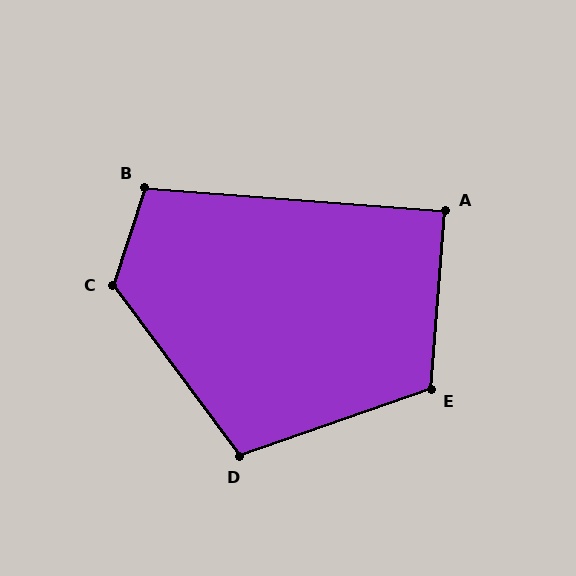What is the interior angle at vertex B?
Approximately 103 degrees (obtuse).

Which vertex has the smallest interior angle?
A, at approximately 90 degrees.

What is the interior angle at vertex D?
Approximately 107 degrees (obtuse).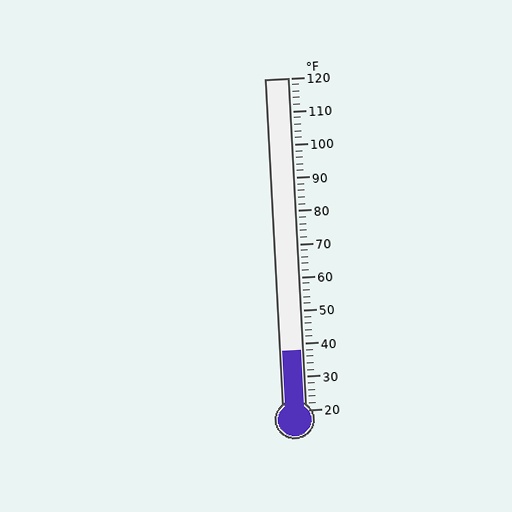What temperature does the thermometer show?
The thermometer shows approximately 38°F.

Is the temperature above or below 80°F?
The temperature is below 80°F.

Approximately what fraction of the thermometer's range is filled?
The thermometer is filled to approximately 20% of its range.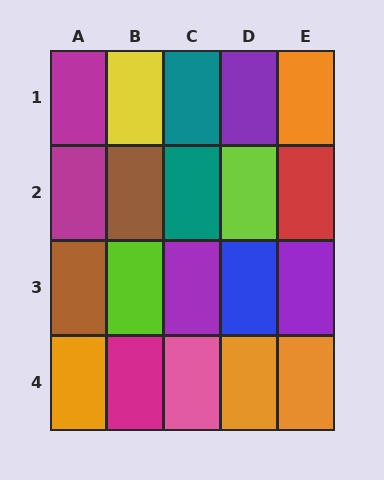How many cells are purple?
3 cells are purple.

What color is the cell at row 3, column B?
Lime.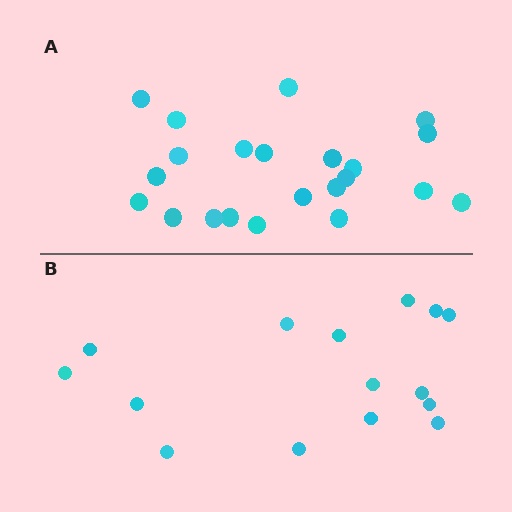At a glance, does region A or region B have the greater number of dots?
Region A (the top region) has more dots.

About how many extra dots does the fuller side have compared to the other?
Region A has roughly 8 or so more dots than region B.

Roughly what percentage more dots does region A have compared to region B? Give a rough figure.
About 45% more.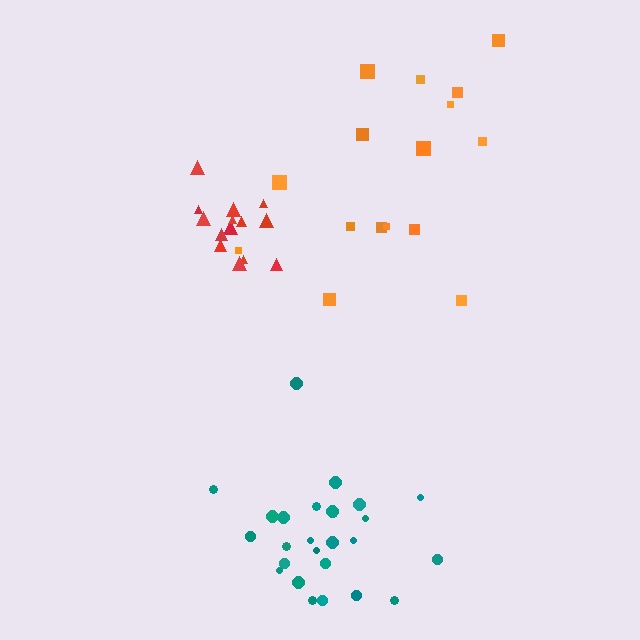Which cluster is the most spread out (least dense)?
Orange.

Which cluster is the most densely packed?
Red.